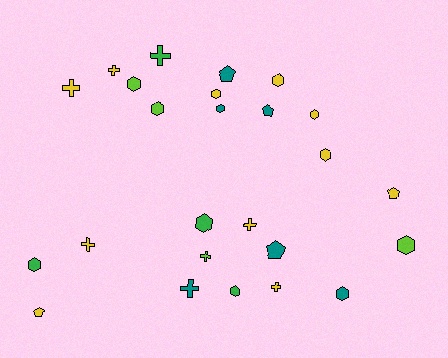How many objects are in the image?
There are 25 objects.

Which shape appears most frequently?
Hexagon, with 12 objects.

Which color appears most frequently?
Yellow, with 11 objects.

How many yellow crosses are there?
There are 5 yellow crosses.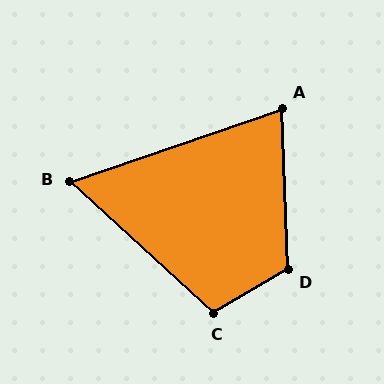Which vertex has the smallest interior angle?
B, at approximately 61 degrees.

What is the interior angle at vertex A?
Approximately 73 degrees (acute).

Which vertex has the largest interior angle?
D, at approximately 119 degrees.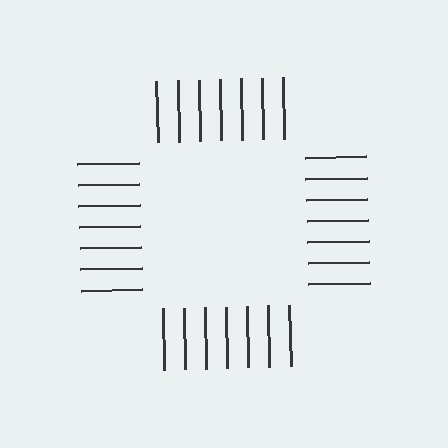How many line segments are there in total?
28 — 7 along each of the 4 edges.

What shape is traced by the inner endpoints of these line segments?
An illusory square — the line segments terminate on its edges but no continuous stroke is drawn.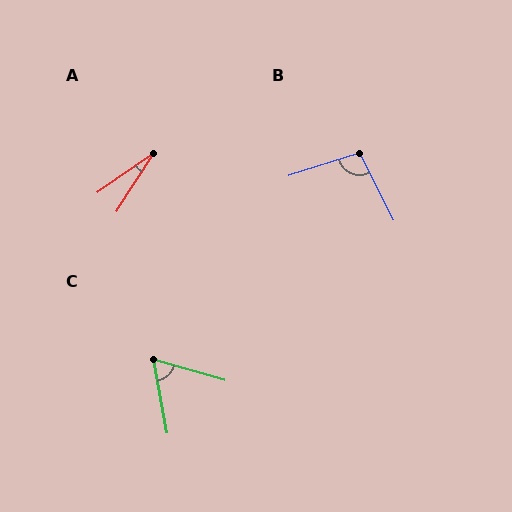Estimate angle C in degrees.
Approximately 63 degrees.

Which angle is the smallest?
A, at approximately 22 degrees.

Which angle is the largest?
B, at approximately 99 degrees.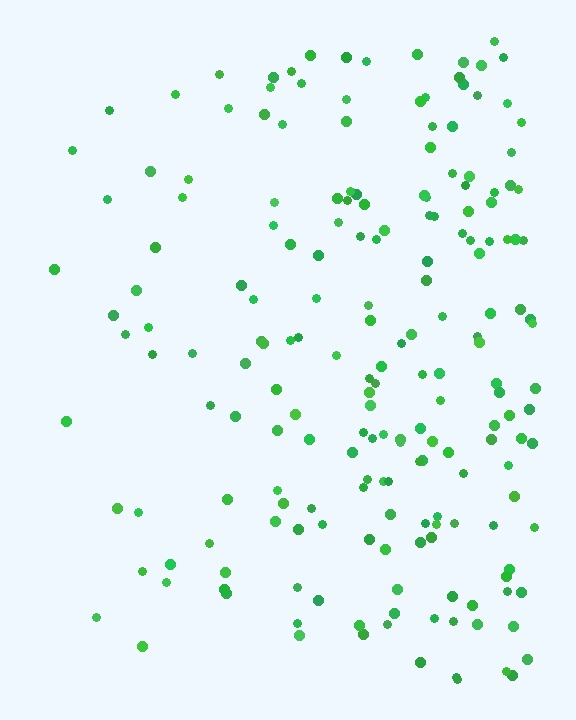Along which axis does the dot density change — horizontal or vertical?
Horizontal.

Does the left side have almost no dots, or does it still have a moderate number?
Still a moderate number, just noticeably fewer than the right.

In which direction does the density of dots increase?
From left to right, with the right side densest.